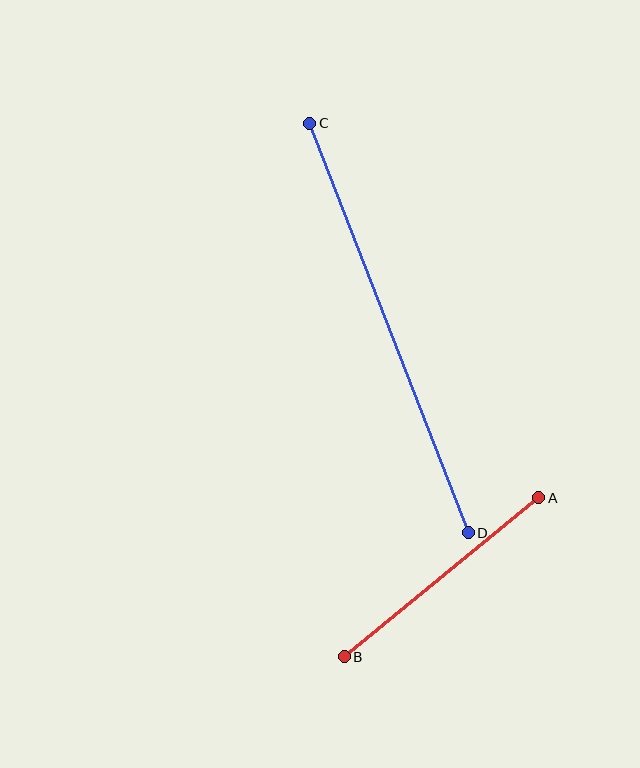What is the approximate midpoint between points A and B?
The midpoint is at approximately (442, 577) pixels.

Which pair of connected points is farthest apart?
Points C and D are farthest apart.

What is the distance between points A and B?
The distance is approximately 251 pixels.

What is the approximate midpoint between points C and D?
The midpoint is at approximately (389, 328) pixels.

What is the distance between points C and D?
The distance is approximately 439 pixels.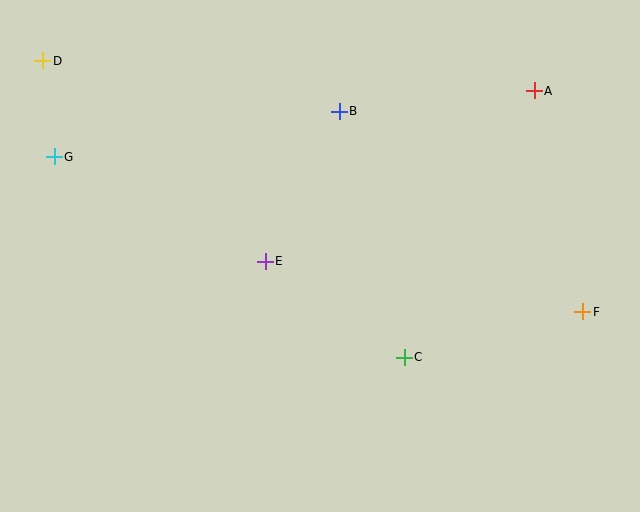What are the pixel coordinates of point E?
Point E is at (265, 261).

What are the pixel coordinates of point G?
Point G is at (54, 157).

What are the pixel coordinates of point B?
Point B is at (339, 111).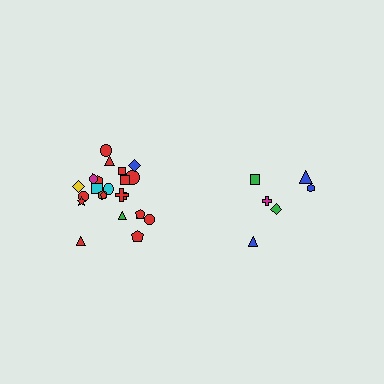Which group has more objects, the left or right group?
The left group.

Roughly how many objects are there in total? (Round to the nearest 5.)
Roughly 30 objects in total.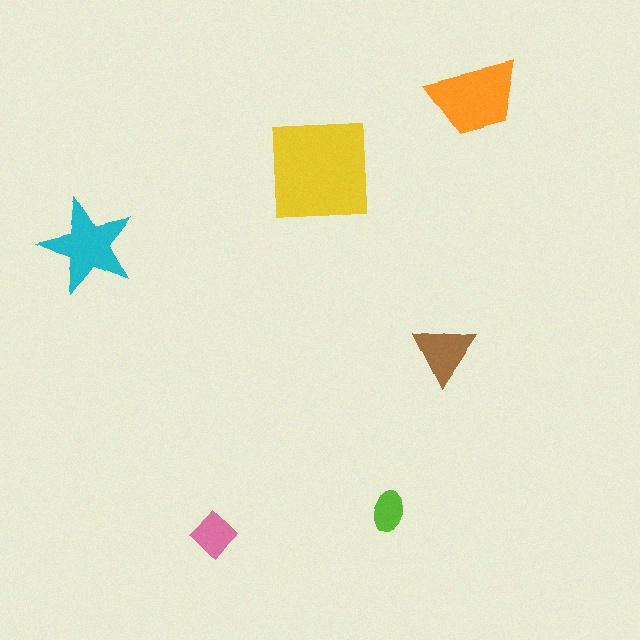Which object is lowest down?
The pink diamond is bottommost.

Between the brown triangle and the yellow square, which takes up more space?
The yellow square.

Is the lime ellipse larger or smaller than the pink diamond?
Smaller.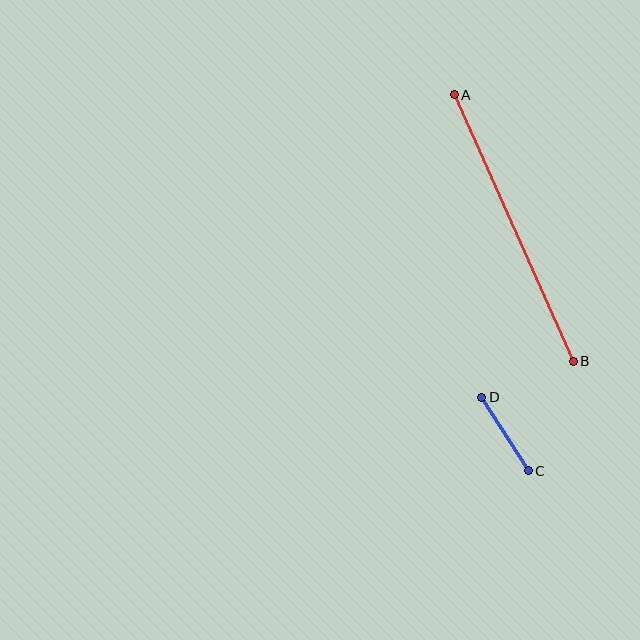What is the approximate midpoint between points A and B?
The midpoint is at approximately (514, 228) pixels.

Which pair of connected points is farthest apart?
Points A and B are farthest apart.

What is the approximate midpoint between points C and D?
The midpoint is at approximately (505, 434) pixels.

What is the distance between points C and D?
The distance is approximately 87 pixels.